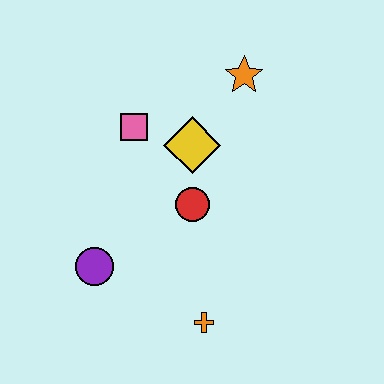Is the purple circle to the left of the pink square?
Yes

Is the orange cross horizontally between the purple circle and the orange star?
Yes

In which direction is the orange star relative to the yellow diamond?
The orange star is above the yellow diamond.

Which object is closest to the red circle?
The yellow diamond is closest to the red circle.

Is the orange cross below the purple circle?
Yes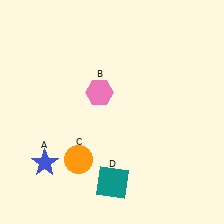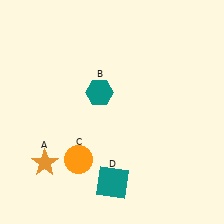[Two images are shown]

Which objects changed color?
A changed from blue to orange. B changed from pink to teal.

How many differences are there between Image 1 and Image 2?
There are 2 differences between the two images.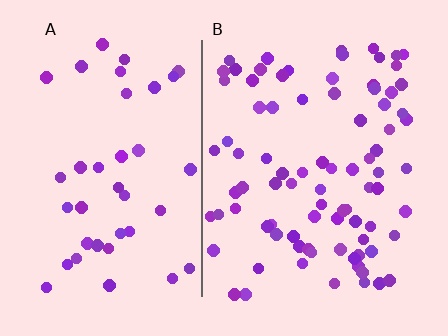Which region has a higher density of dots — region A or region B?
B (the right).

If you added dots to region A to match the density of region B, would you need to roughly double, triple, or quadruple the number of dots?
Approximately double.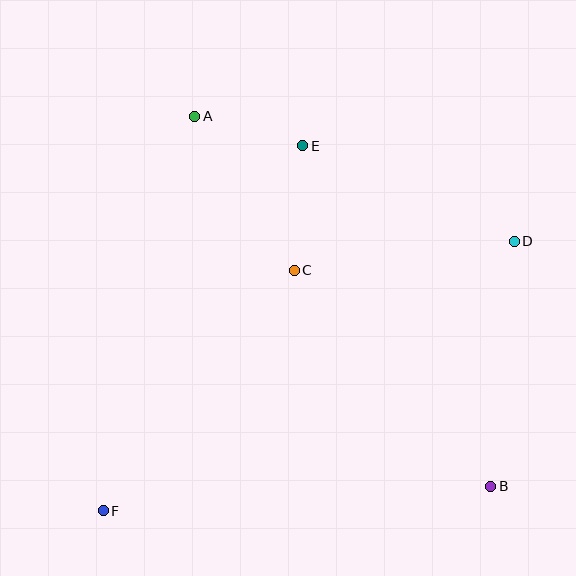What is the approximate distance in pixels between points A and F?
The distance between A and F is approximately 405 pixels.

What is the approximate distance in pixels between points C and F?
The distance between C and F is approximately 307 pixels.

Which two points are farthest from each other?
Points D and F are farthest from each other.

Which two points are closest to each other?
Points A and E are closest to each other.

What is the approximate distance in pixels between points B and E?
The distance between B and E is approximately 389 pixels.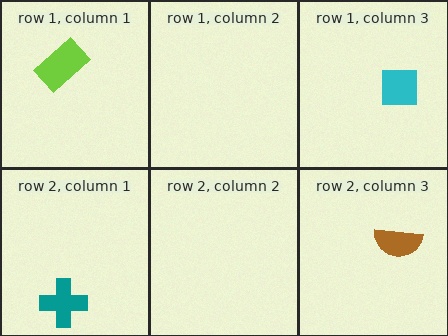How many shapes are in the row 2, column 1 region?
1.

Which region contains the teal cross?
The row 2, column 1 region.